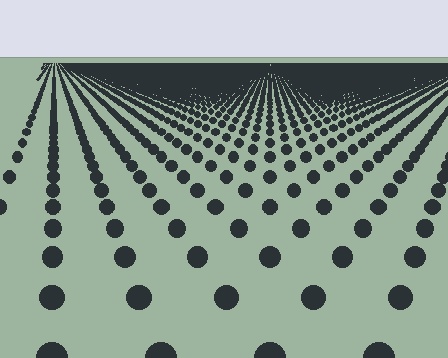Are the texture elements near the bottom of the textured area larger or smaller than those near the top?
Larger. Near the bottom, elements are closer to the viewer and appear at a bigger on-screen size.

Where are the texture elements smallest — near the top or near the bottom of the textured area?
Near the top.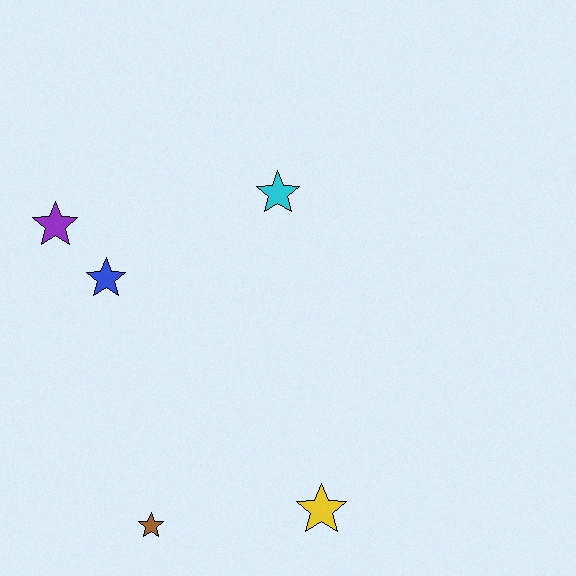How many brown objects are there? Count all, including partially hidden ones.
There is 1 brown object.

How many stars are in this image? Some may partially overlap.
There are 5 stars.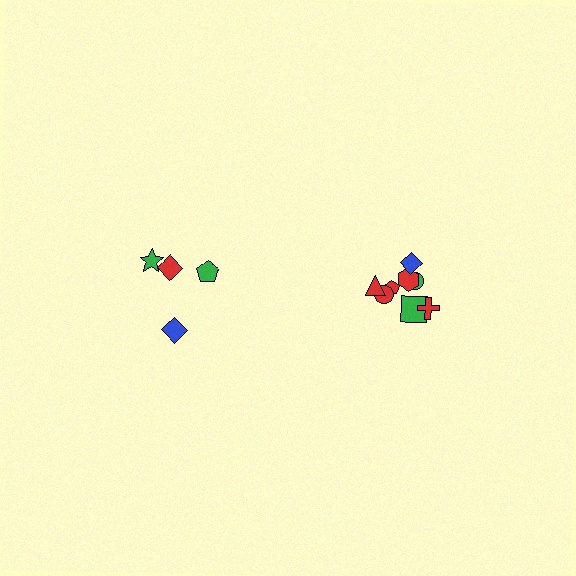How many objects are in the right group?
There are 8 objects.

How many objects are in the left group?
There are 4 objects.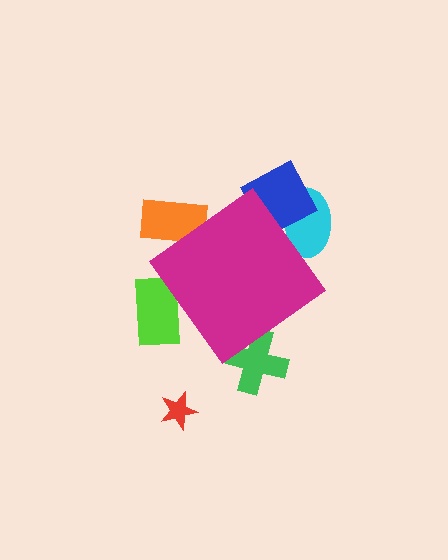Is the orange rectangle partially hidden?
Yes, the orange rectangle is partially hidden behind the magenta diamond.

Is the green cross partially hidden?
Yes, the green cross is partially hidden behind the magenta diamond.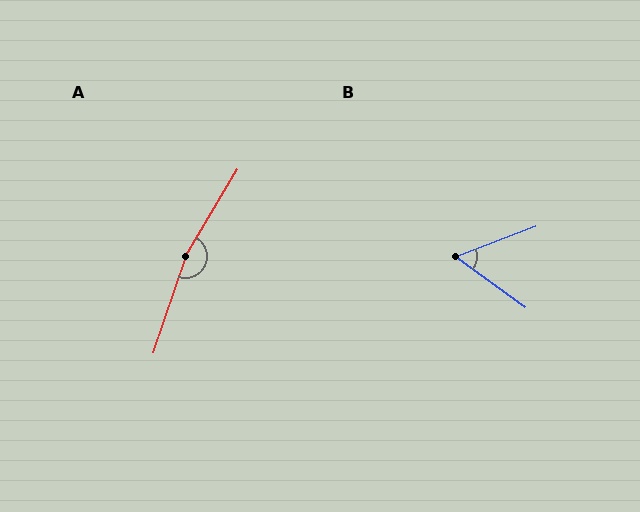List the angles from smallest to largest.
B (57°), A (167°).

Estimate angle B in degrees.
Approximately 57 degrees.